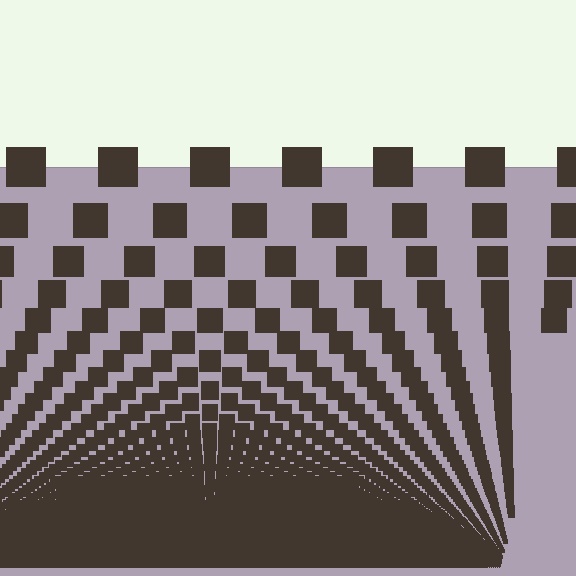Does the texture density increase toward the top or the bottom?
Density increases toward the bottom.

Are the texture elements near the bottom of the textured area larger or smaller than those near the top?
Smaller. The gradient is inverted — elements near the bottom are smaller and denser.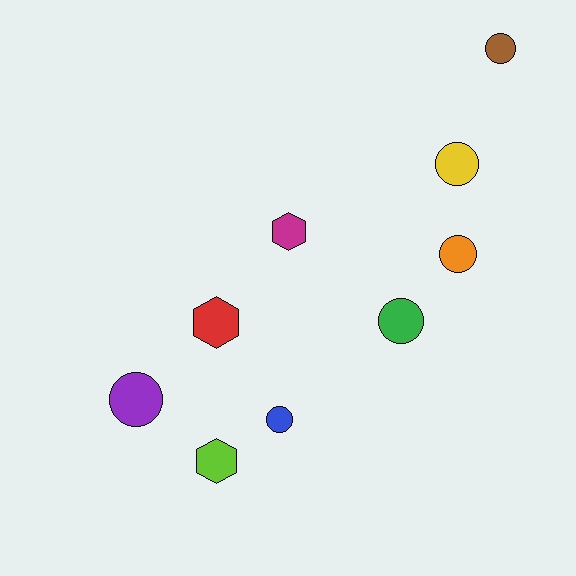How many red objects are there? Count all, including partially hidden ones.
There is 1 red object.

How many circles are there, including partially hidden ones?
There are 6 circles.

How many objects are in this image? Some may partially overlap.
There are 9 objects.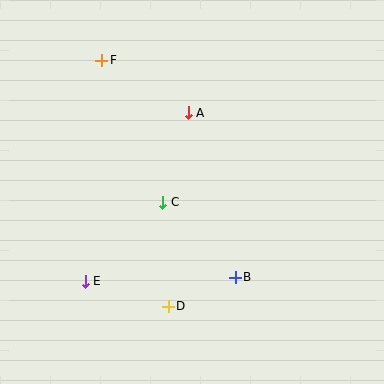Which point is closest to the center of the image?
Point C at (163, 202) is closest to the center.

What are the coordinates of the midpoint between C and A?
The midpoint between C and A is at (175, 158).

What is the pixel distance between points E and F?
The distance between E and F is 222 pixels.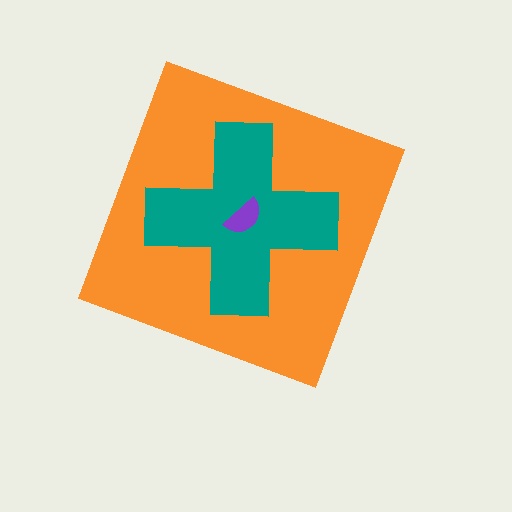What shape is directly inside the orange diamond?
The teal cross.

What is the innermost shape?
The purple semicircle.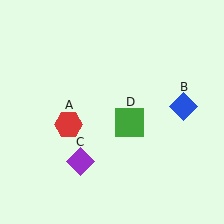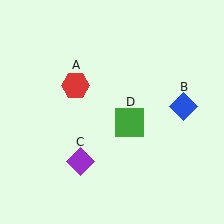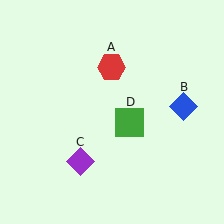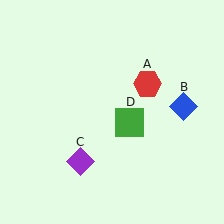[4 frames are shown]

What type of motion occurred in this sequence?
The red hexagon (object A) rotated clockwise around the center of the scene.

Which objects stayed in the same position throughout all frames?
Blue diamond (object B) and purple diamond (object C) and green square (object D) remained stationary.